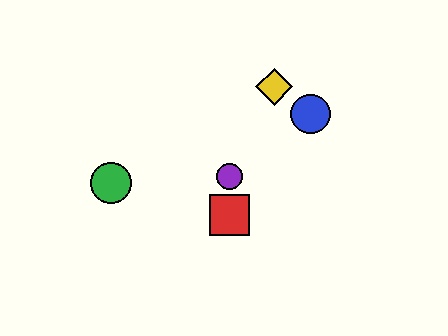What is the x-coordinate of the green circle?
The green circle is at x≈111.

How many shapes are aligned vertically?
2 shapes (the red square, the purple circle) are aligned vertically.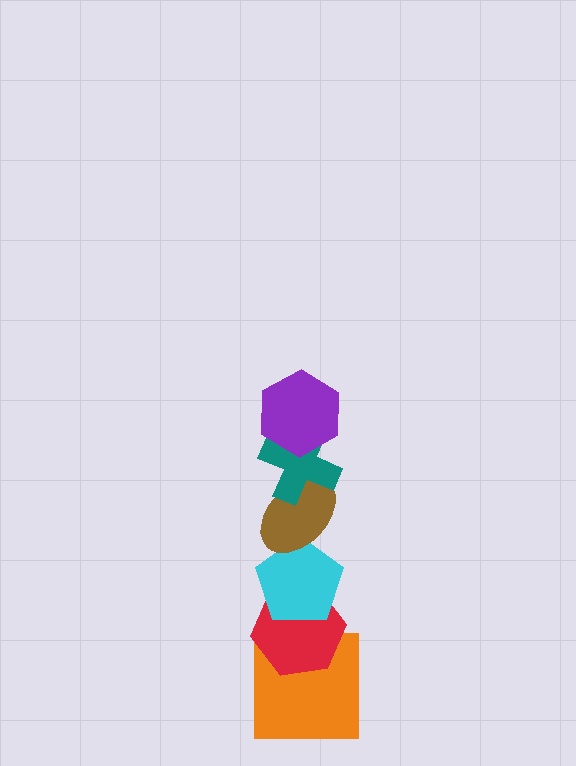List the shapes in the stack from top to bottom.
From top to bottom: the purple hexagon, the teal cross, the brown ellipse, the cyan pentagon, the red hexagon, the orange square.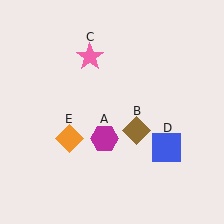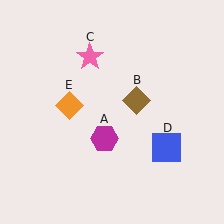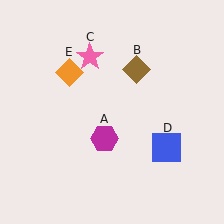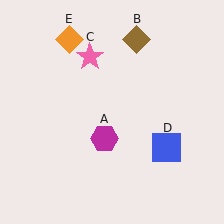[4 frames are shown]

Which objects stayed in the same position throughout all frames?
Magenta hexagon (object A) and pink star (object C) and blue square (object D) remained stationary.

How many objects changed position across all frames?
2 objects changed position: brown diamond (object B), orange diamond (object E).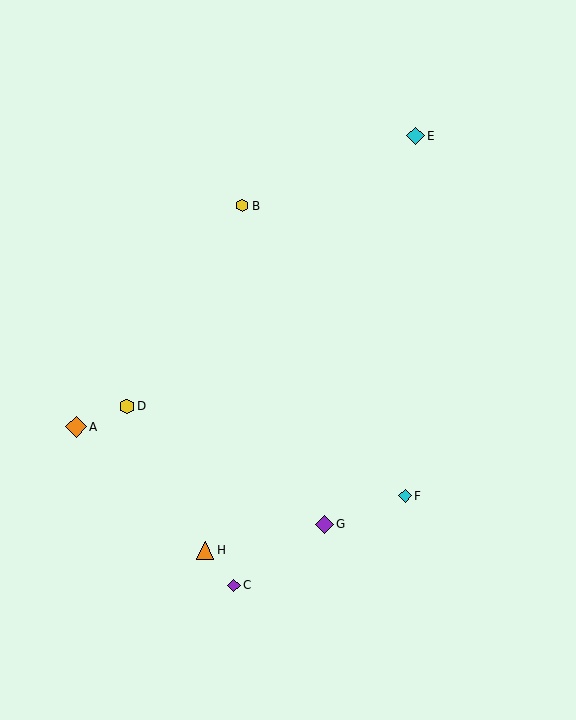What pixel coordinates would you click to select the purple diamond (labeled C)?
Click at (234, 586) to select the purple diamond C.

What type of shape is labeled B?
Shape B is a yellow hexagon.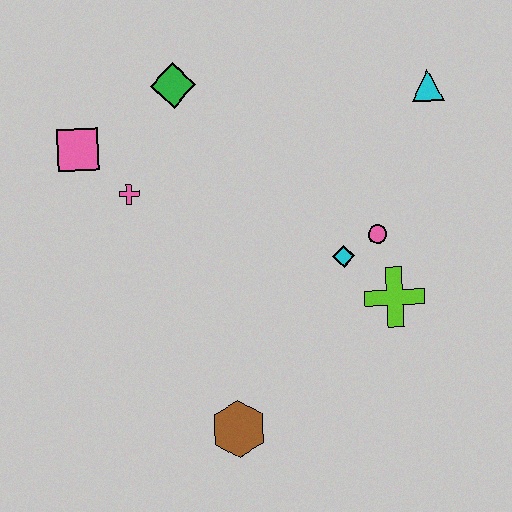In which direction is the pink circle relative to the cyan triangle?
The pink circle is below the cyan triangle.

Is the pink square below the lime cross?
No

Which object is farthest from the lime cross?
The pink square is farthest from the lime cross.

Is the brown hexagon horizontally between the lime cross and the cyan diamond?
No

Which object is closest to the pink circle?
The cyan diamond is closest to the pink circle.